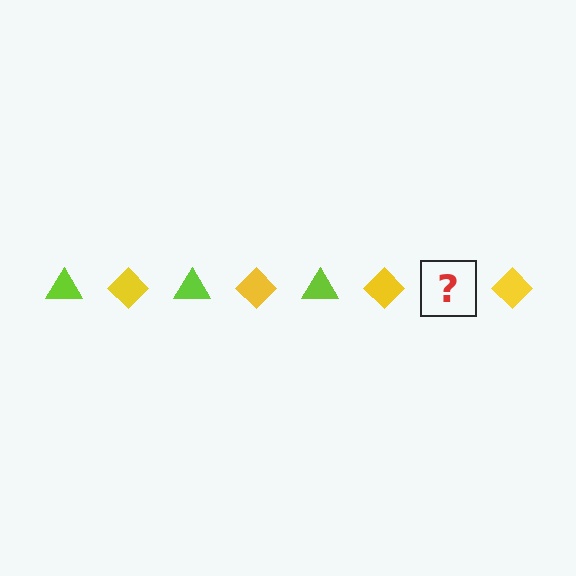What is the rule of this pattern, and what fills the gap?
The rule is that the pattern alternates between lime triangle and yellow diamond. The gap should be filled with a lime triangle.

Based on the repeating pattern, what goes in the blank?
The blank should be a lime triangle.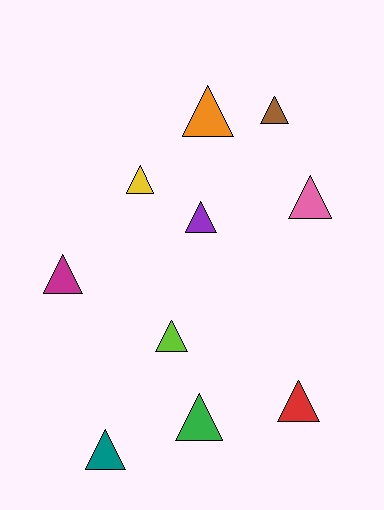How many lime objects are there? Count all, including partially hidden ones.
There is 1 lime object.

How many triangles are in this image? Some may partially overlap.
There are 10 triangles.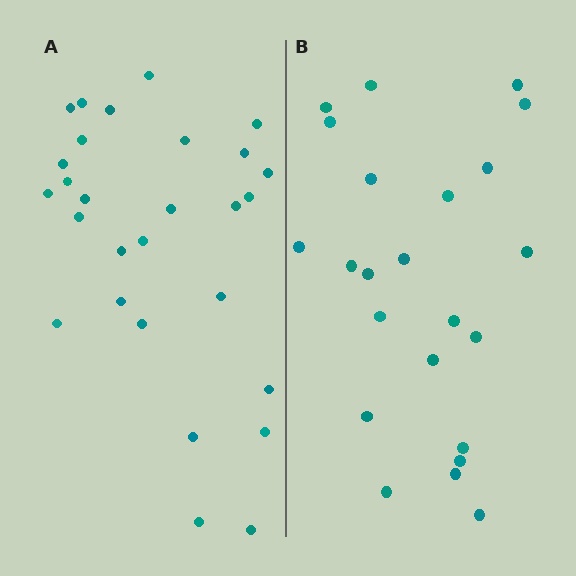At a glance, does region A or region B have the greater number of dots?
Region A (the left region) has more dots.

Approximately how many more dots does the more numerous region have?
Region A has about 5 more dots than region B.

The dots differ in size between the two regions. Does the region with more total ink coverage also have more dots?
No. Region B has more total ink coverage because its dots are larger, but region A actually contains more individual dots. Total area can be misleading — the number of items is what matters here.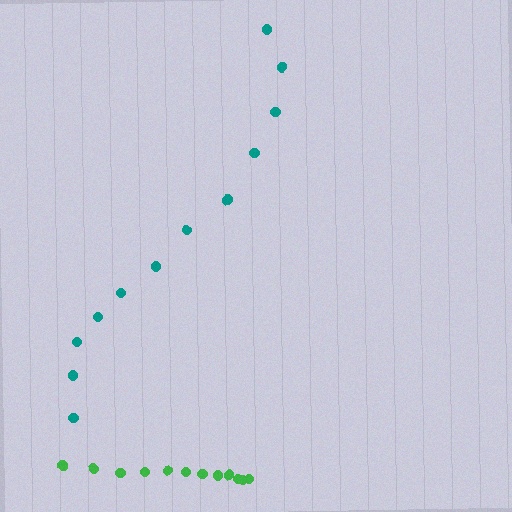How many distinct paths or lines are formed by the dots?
There are 2 distinct paths.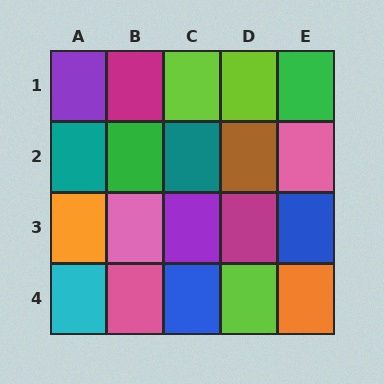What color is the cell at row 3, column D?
Magenta.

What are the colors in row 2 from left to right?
Teal, green, teal, brown, pink.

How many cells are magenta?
2 cells are magenta.